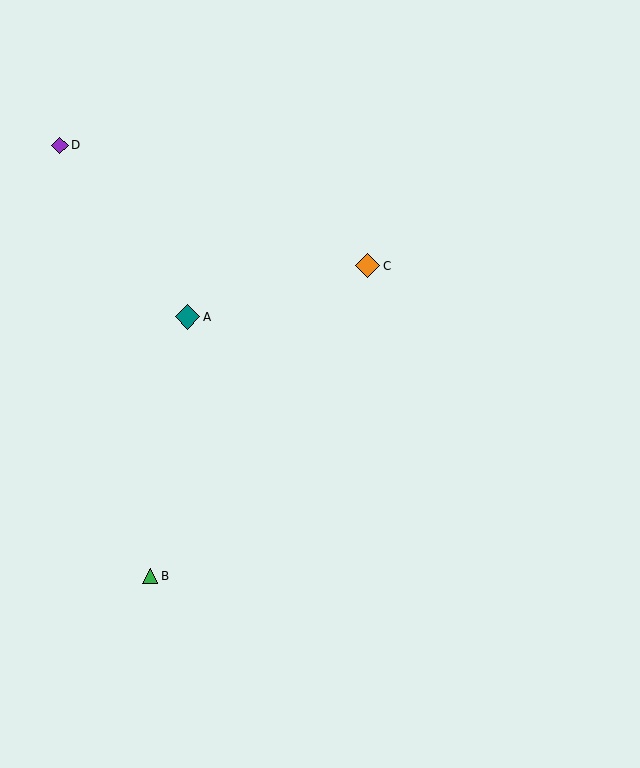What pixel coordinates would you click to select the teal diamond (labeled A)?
Click at (188, 317) to select the teal diamond A.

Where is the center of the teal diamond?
The center of the teal diamond is at (188, 317).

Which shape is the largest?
The teal diamond (labeled A) is the largest.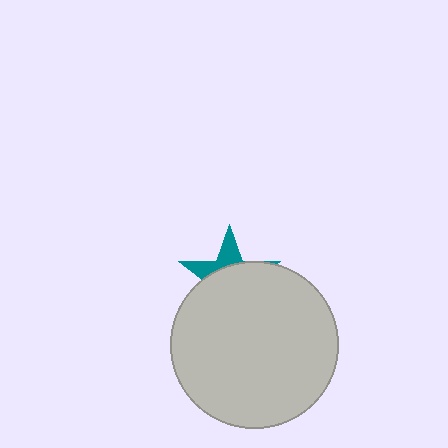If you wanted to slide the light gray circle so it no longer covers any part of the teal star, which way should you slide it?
Slide it down — that is the most direct way to separate the two shapes.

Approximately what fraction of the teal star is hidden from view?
Roughly 70% of the teal star is hidden behind the light gray circle.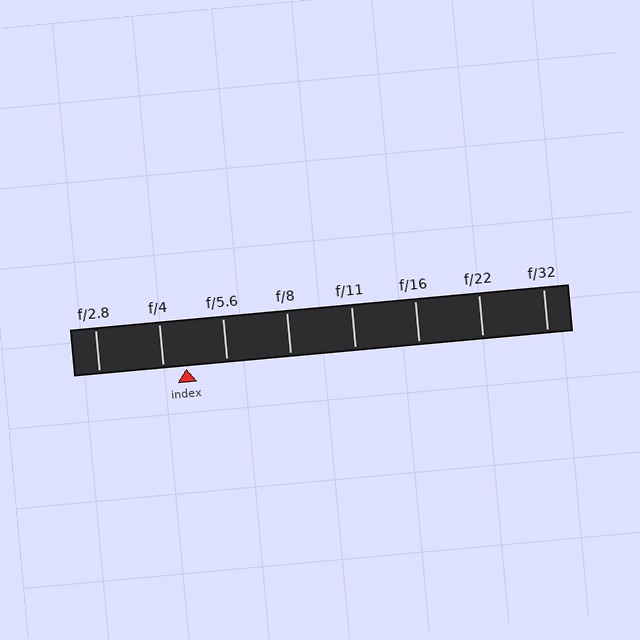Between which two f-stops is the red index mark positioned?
The index mark is between f/4 and f/5.6.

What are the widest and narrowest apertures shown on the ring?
The widest aperture shown is f/2.8 and the narrowest is f/32.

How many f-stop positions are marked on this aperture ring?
There are 8 f-stop positions marked.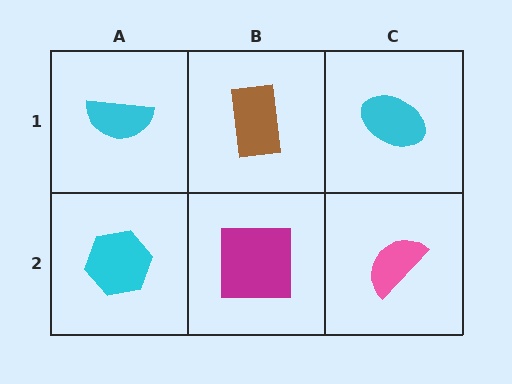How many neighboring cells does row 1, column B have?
3.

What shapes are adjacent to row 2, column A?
A cyan semicircle (row 1, column A), a magenta square (row 2, column B).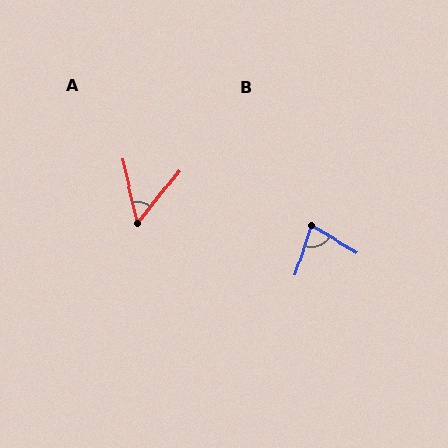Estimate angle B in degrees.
Approximately 77 degrees.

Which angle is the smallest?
A, at approximately 52 degrees.